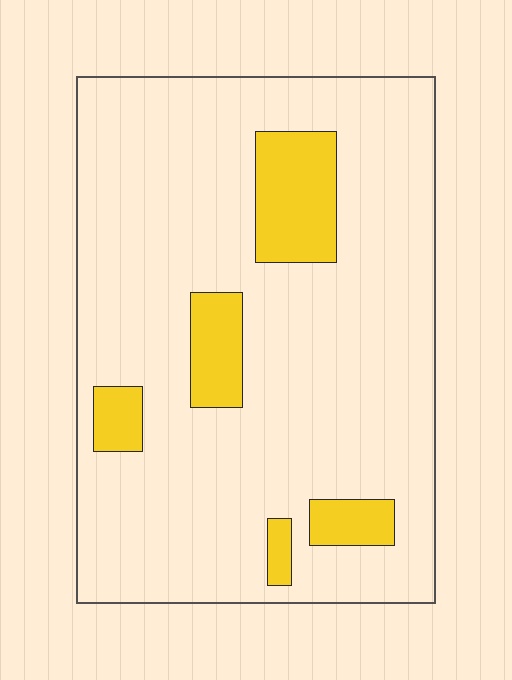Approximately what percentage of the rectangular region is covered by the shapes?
Approximately 15%.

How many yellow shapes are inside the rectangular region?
5.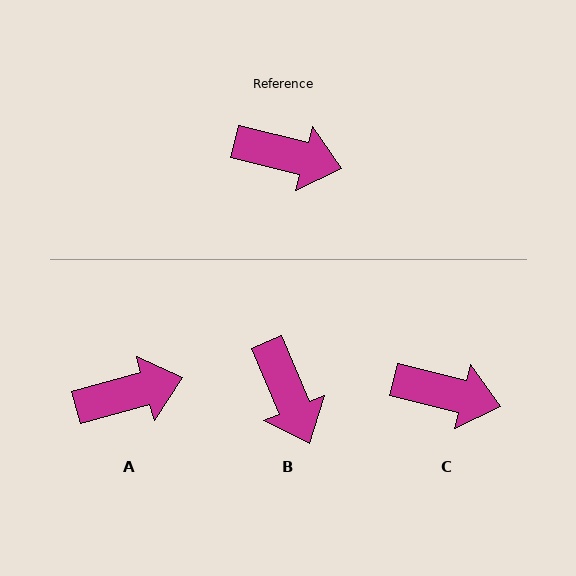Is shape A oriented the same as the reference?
No, it is off by about 30 degrees.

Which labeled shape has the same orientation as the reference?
C.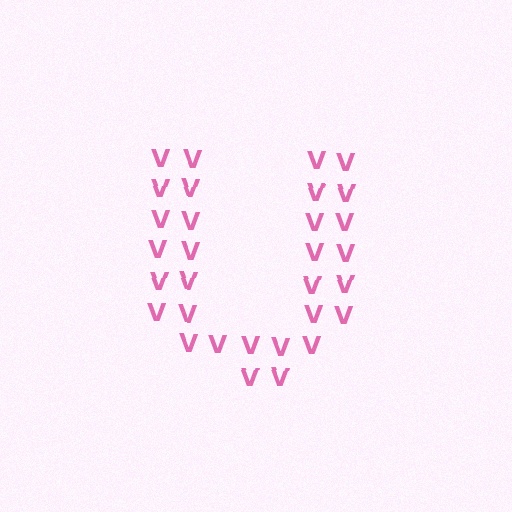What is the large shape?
The large shape is the letter U.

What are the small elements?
The small elements are letter V's.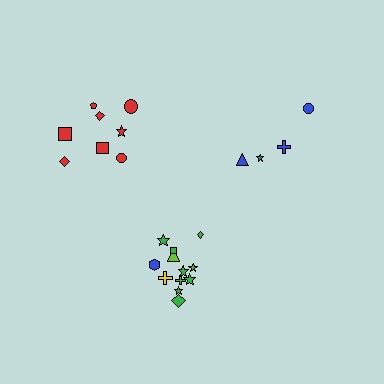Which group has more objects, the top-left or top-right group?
The top-left group.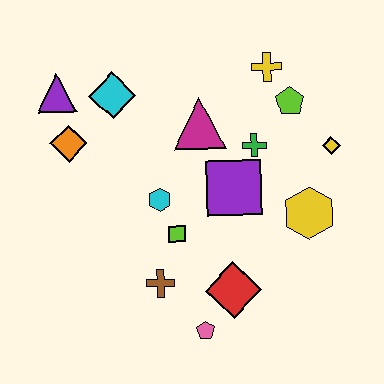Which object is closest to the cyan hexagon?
The lime square is closest to the cyan hexagon.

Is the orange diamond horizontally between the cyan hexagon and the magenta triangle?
No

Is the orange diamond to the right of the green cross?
No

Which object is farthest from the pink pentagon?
The purple triangle is farthest from the pink pentagon.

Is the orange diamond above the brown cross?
Yes